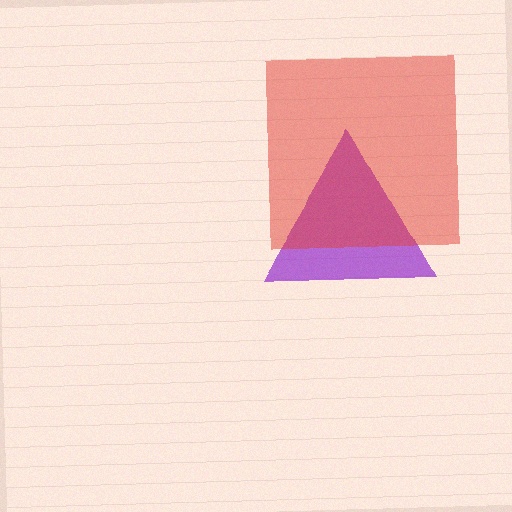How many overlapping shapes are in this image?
There are 2 overlapping shapes in the image.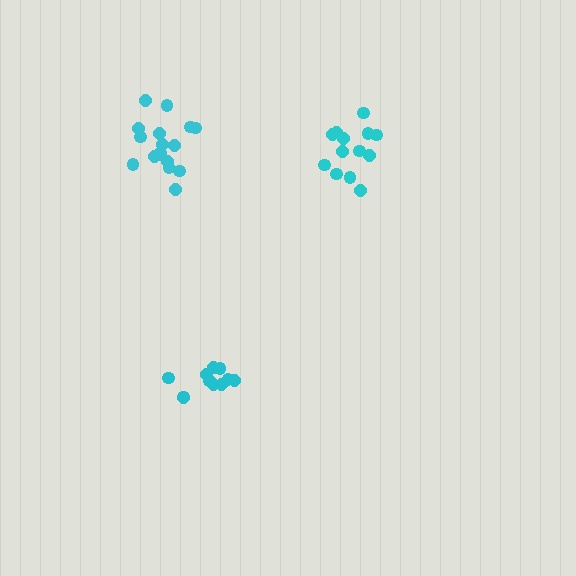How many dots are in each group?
Group 1: 11 dots, Group 2: 13 dots, Group 3: 17 dots (41 total).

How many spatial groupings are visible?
There are 3 spatial groupings.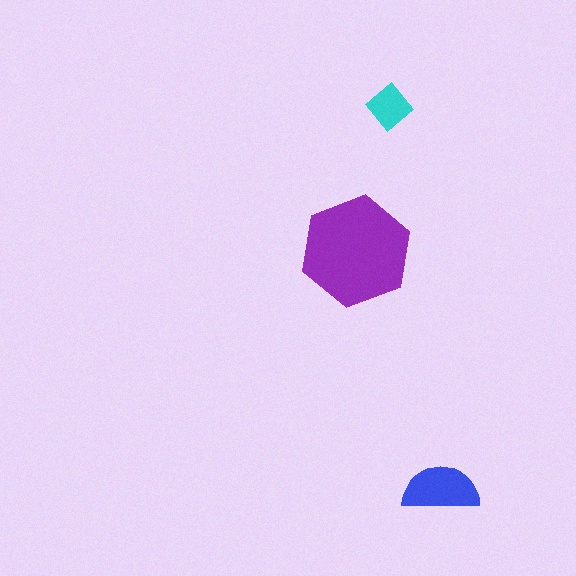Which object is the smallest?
The cyan diamond.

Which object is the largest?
The purple hexagon.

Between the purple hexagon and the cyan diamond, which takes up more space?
The purple hexagon.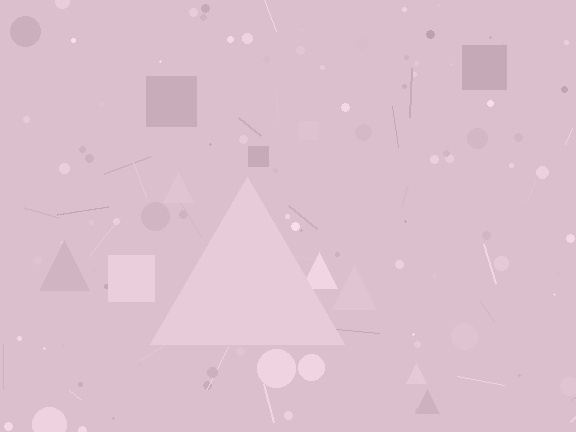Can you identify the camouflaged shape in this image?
The camouflaged shape is a triangle.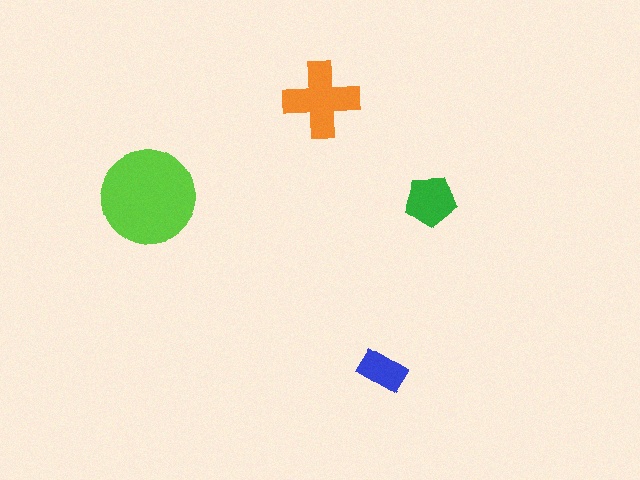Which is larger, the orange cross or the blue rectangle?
The orange cross.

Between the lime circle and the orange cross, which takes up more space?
The lime circle.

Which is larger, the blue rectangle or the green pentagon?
The green pentagon.